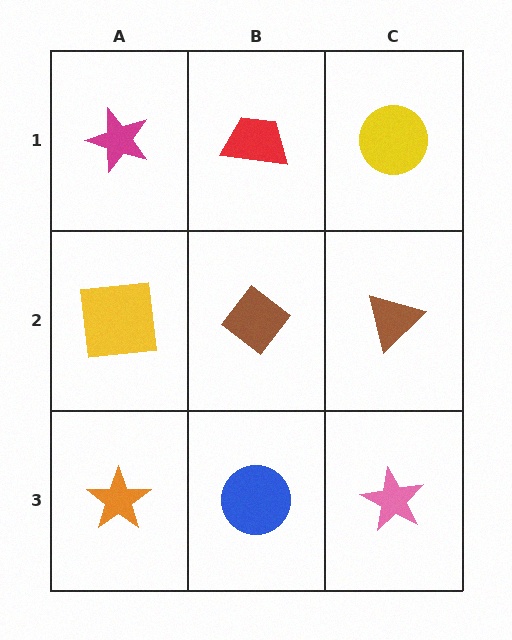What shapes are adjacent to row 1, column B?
A brown diamond (row 2, column B), a magenta star (row 1, column A), a yellow circle (row 1, column C).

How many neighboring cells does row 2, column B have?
4.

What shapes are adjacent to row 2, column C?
A yellow circle (row 1, column C), a pink star (row 3, column C), a brown diamond (row 2, column B).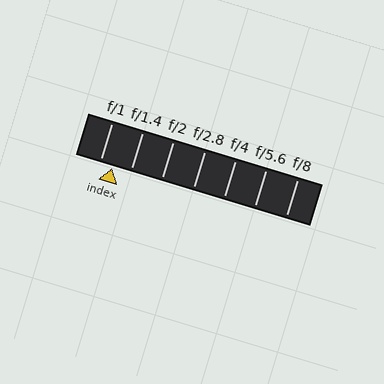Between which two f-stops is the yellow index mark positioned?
The index mark is between f/1 and f/1.4.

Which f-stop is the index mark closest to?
The index mark is closest to f/1.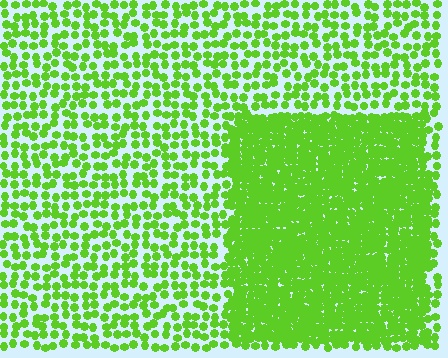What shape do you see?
I see a rectangle.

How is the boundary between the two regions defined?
The boundary is defined by a change in element density (approximately 2.5x ratio). All elements are the same color, size, and shape.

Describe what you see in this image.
The image contains small lime elements arranged at two different densities. A rectangle-shaped region is visible where the elements are more densely packed than the surrounding area.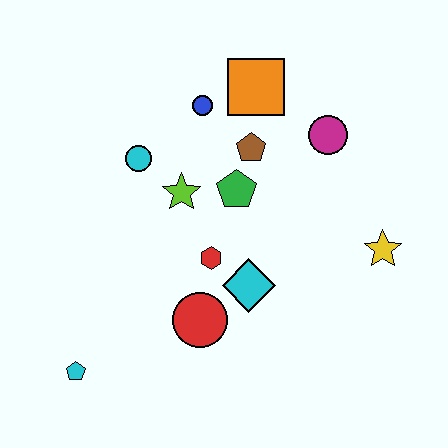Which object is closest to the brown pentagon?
The green pentagon is closest to the brown pentagon.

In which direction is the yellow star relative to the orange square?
The yellow star is below the orange square.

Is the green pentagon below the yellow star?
No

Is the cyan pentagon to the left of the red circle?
Yes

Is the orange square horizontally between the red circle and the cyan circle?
No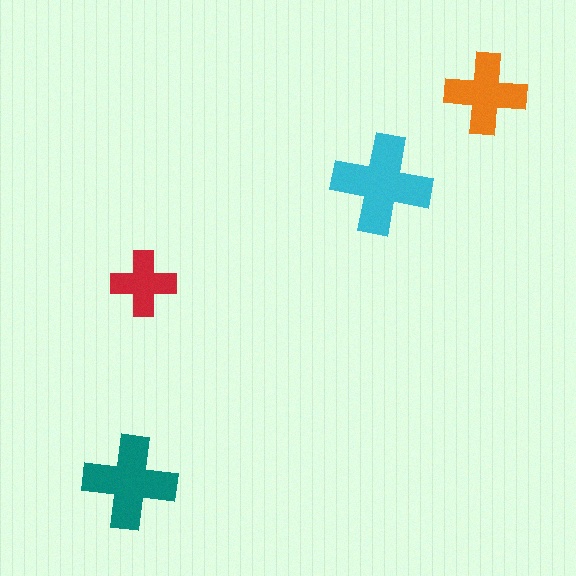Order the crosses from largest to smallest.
the cyan one, the teal one, the orange one, the red one.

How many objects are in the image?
There are 4 objects in the image.